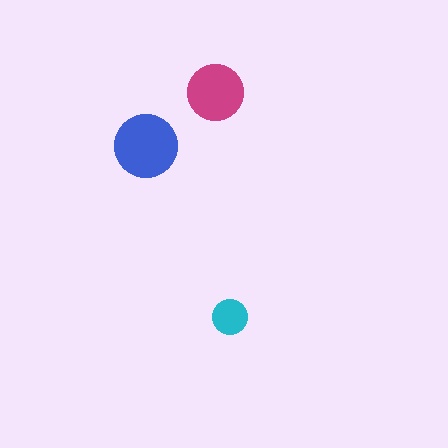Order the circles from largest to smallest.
the blue one, the magenta one, the cyan one.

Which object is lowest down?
The cyan circle is bottommost.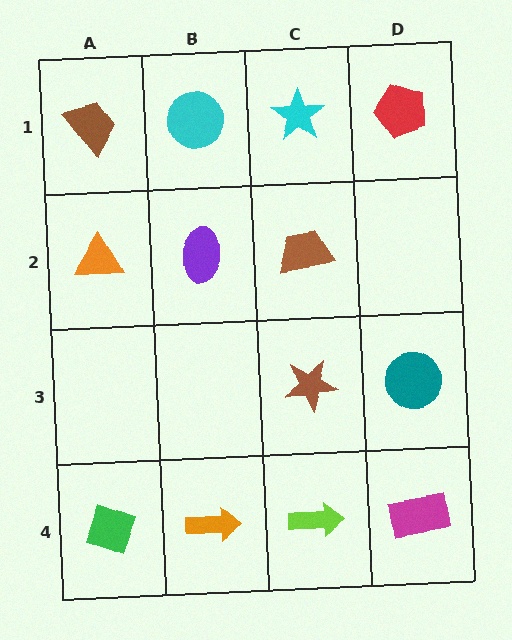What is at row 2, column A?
An orange triangle.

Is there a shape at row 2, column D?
No, that cell is empty.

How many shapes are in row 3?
2 shapes.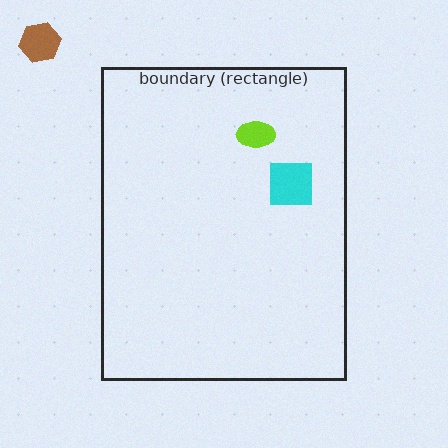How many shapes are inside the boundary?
2 inside, 1 outside.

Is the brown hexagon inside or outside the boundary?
Outside.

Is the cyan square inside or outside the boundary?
Inside.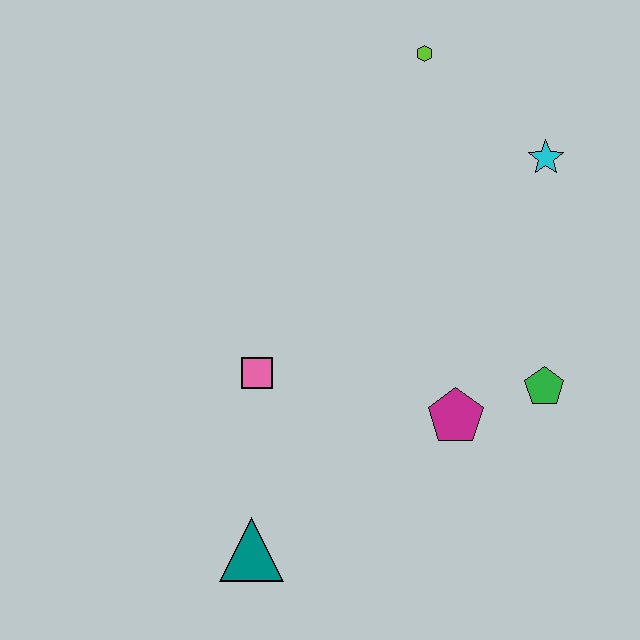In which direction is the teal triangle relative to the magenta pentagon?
The teal triangle is to the left of the magenta pentagon.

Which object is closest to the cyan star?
The lime hexagon is closest to the cyan star.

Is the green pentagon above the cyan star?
No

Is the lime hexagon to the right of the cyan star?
No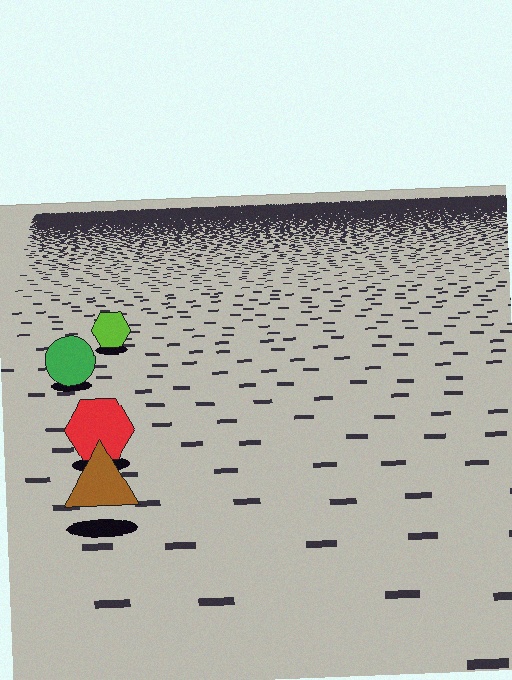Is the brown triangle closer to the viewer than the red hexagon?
Yes. The brown triangle is closer — you can tell from the texture gradient: the ground texture is coarser near it.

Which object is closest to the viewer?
The brown triangle is closest. The texture marks near it are larger and more spread out.